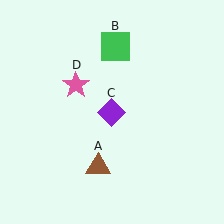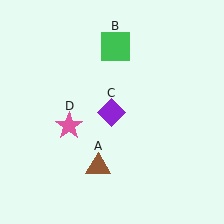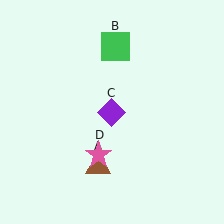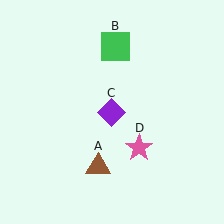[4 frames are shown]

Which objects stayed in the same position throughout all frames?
Brown triangle (object A) and green square (object B) and purple diamond (object C) remained stationary.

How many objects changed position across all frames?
1 object changed position: pink star (object D).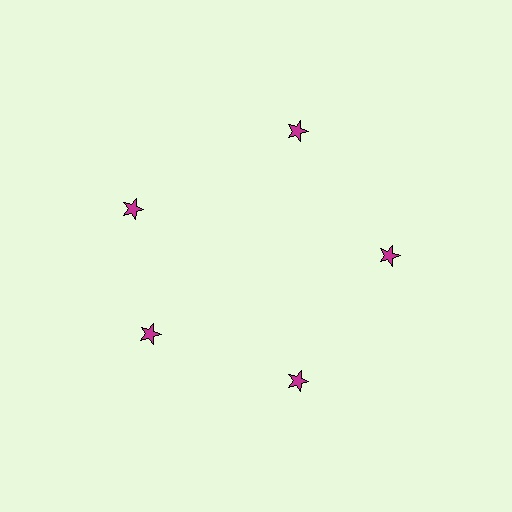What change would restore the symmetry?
The symmetry would be restored by rotating it back into even spacing with its neighbors so that all 5 stars sit at equal angles and equal distance from the center.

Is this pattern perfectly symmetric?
No. The 5 magenta stars are arranged in a ring, but one element near the 10 o'clock position is rotated out of alignment along the ring, breaking the 5-fold rotational symmetry.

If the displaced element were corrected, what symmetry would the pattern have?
It would have 5-fold rotational symmetry — the pattern would map onto itself every 72 degrees.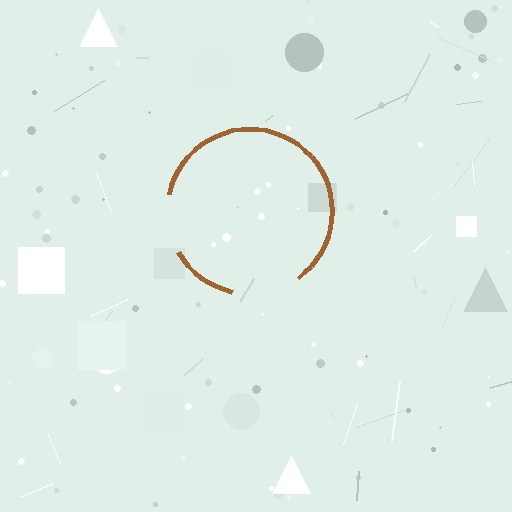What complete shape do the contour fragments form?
The contour fragments form a circle.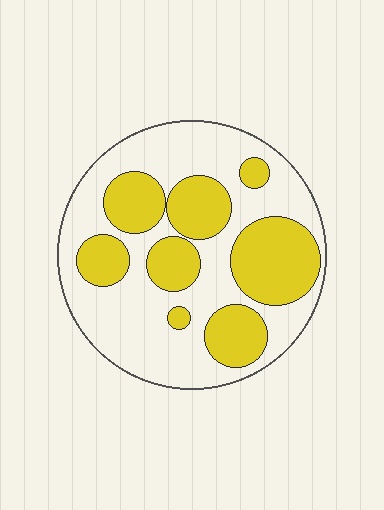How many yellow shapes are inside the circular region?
8.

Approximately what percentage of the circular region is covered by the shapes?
Approximately 40%.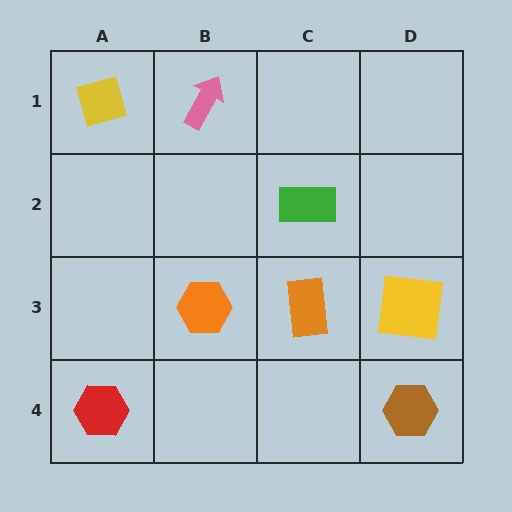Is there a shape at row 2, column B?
No, that cell is empty.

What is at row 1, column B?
A pink arrow.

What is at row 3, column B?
An orange hexagon.